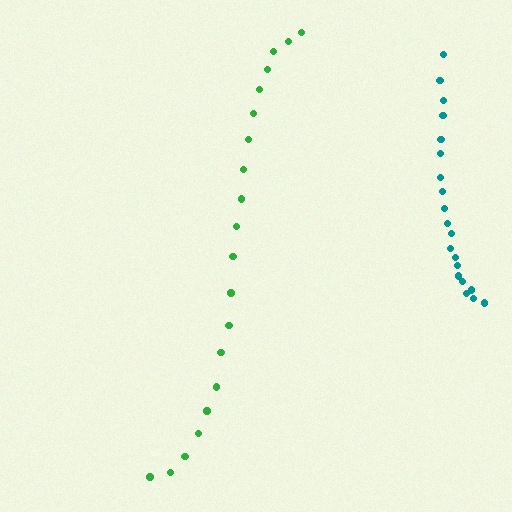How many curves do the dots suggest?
There are 2 distinct paths.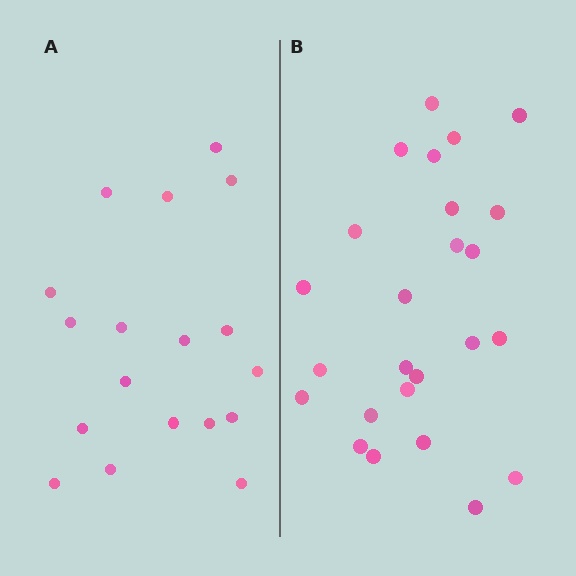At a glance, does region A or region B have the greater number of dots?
Region B (the right region) has more dots.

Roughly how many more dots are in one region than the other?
Region B has roughly 8 or so more dots than region A.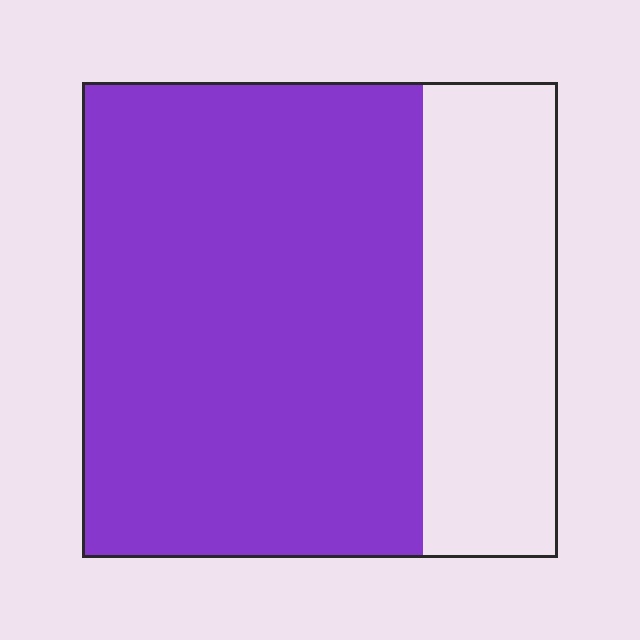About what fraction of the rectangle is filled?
About three quarters (3/4).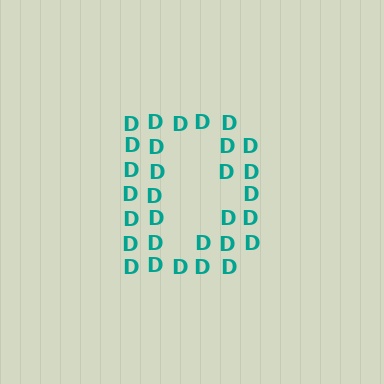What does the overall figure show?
The overall figure shows the letter D.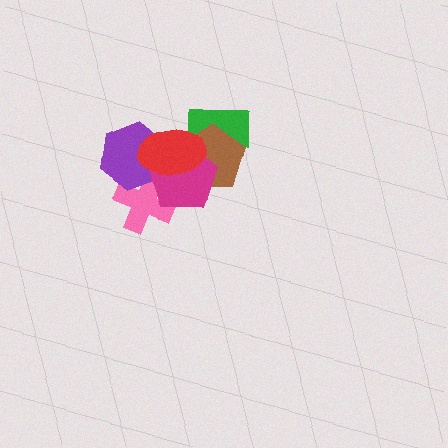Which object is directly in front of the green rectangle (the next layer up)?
The brown pentagon is directly in front of the green rectangle.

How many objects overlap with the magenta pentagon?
4 objects overlap with the magenta pentagon.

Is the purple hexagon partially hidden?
Yes, it is partially covered by another shape.